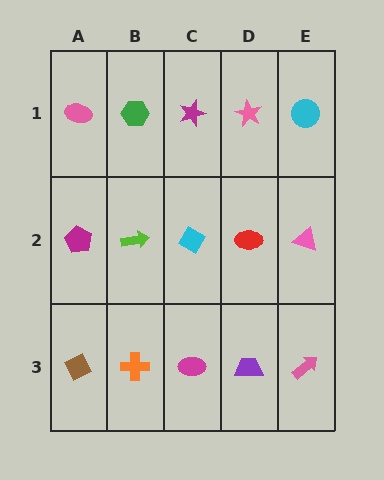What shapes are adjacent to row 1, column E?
A pink triangle (row 2, column E), a pink star (row 1, column D).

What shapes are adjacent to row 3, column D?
A red ellipse (row 2, column D), a magenta ellipse (row 3, column C), a pink arrow (row 3, column E).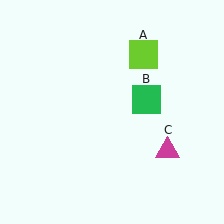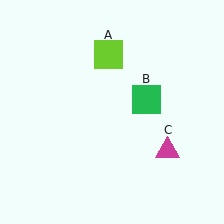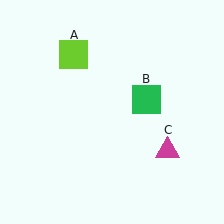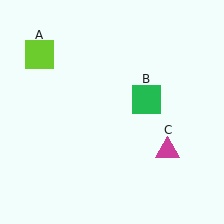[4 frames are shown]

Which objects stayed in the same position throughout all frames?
Green square (object B) and magenta triangle (object C) remained stationary.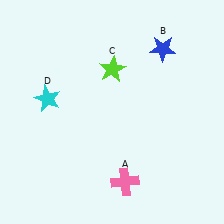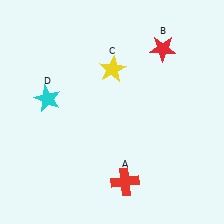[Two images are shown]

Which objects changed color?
A changed from pink to red. B changed from blue to red. C changed from lime to yellow.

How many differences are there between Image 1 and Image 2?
There are 3 differences between the two images.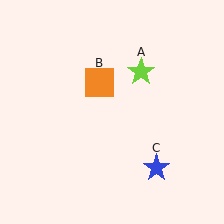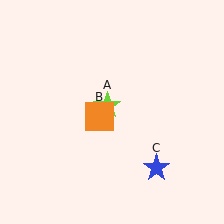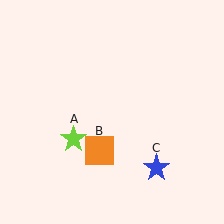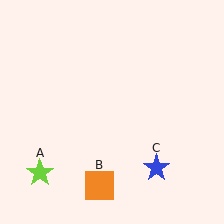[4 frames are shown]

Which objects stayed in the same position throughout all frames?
Blue star (object C) remained stationary.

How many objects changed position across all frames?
2 objects changed position: lime star (object A), orange square (object B).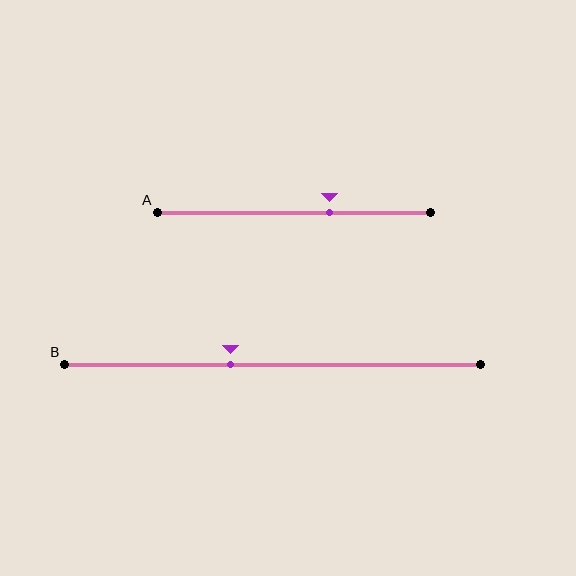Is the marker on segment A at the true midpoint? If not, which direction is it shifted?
No, the marker on segment A is shifted to the right by about 13% of the segment length.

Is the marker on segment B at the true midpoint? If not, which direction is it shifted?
No, the marker on segment B is shifted to the left by about 10% of the segment length.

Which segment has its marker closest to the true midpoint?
Segment B has its marker closest to the true midpoint.